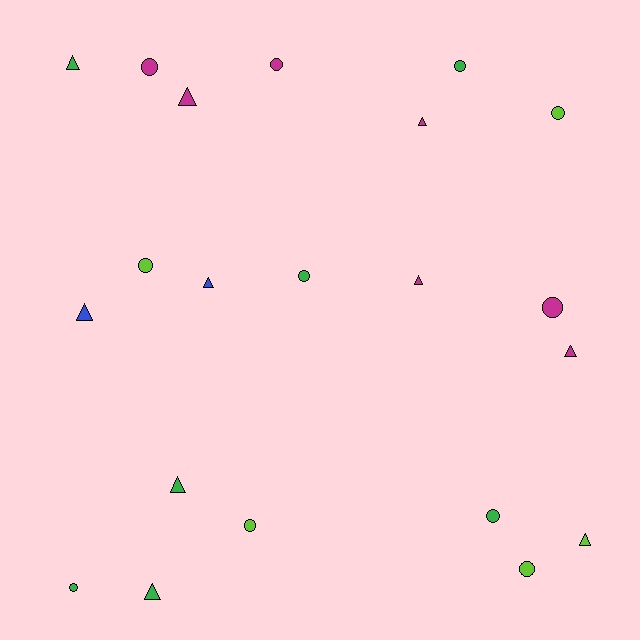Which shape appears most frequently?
Circle, with 11 objects.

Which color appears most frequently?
Magenta, with 7 objects.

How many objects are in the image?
There are 21 objects.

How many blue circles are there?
There are no blue circles.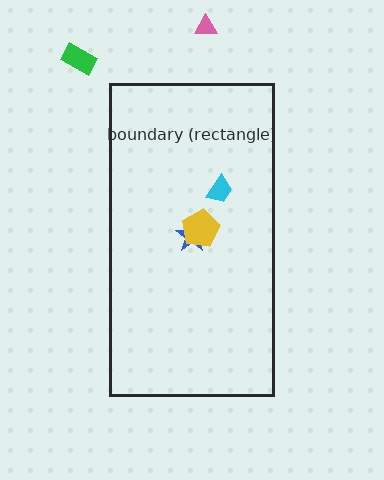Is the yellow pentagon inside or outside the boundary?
Inside.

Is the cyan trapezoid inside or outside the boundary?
Inside.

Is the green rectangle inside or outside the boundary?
Outside.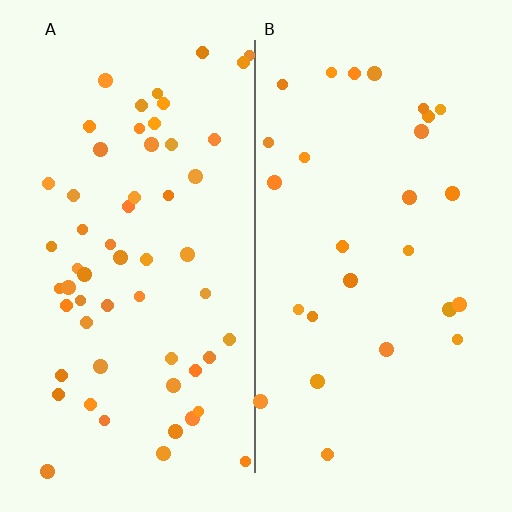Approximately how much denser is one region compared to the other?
Approximately 2.1× — region A over region B.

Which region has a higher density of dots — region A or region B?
A (the left).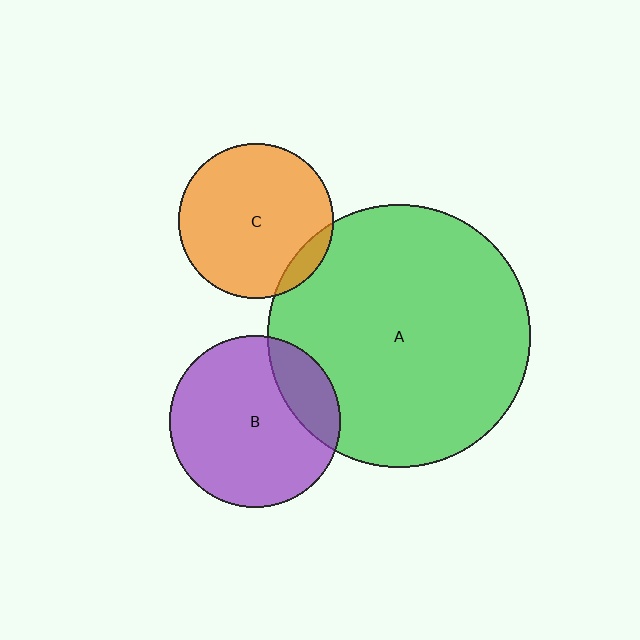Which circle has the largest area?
Circle A (green).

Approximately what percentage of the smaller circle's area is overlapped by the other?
Approximately 10%.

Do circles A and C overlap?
Yes.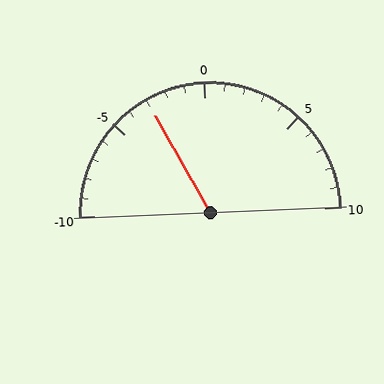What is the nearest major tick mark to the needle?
The nearest major tick mark is -5.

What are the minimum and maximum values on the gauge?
The gauge ranges from -10 to 10.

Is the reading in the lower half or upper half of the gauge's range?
The reading is in the lower half of the range (-10 to 10).